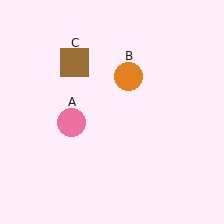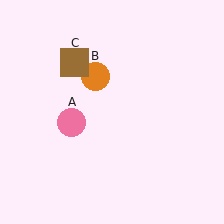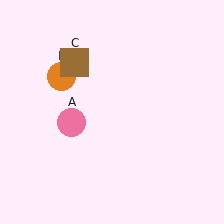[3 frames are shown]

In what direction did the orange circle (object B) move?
The orange circle (object B) moved left.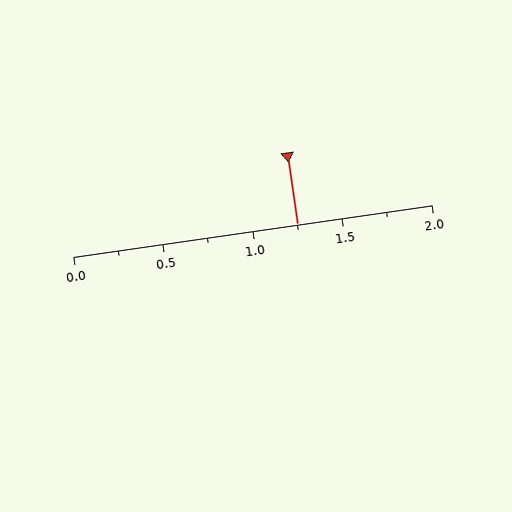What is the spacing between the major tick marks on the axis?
The major ticks are spaced 0.5 apart.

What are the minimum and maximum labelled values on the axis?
The axis runs from 0.0 to 2.0.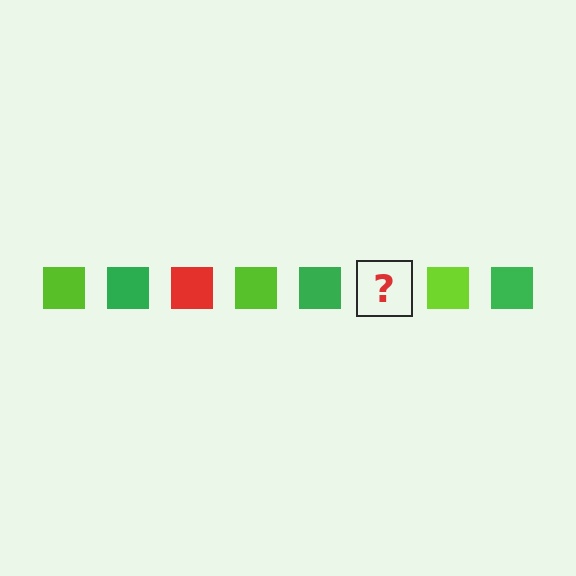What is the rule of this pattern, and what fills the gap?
The rule is that the pattern cycles through lime, green, red squares. The gap should be filled with a red square.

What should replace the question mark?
The question mark should be replaced with a red square.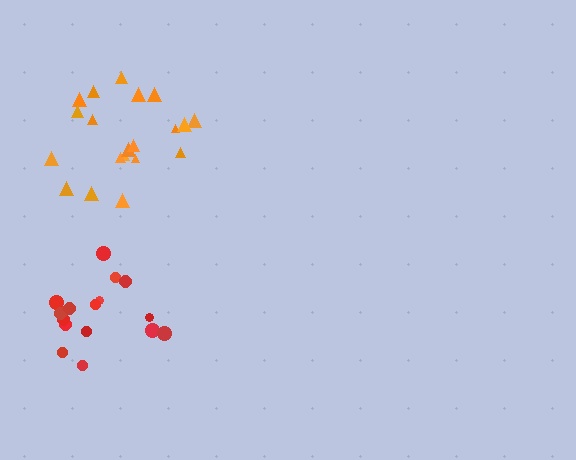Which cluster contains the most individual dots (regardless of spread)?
Orange (20).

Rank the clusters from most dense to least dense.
orange, red.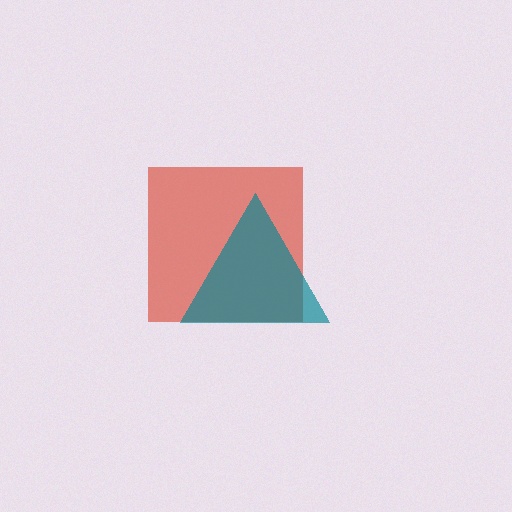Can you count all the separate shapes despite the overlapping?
Yes, there are 2 separate shapes.